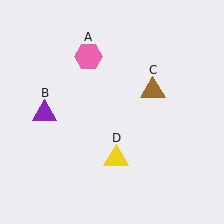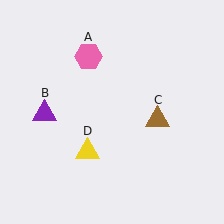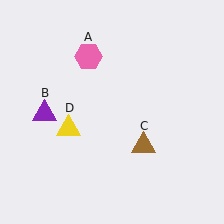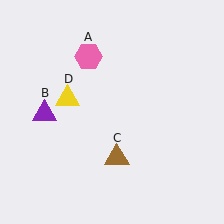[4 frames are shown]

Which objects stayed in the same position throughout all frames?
Pink hexagon (object A) and purple triangle (object B) remained stationary.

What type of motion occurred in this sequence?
The brown triangle (object C), yellow triangle (object D) rotated clockwise around the center of the scene.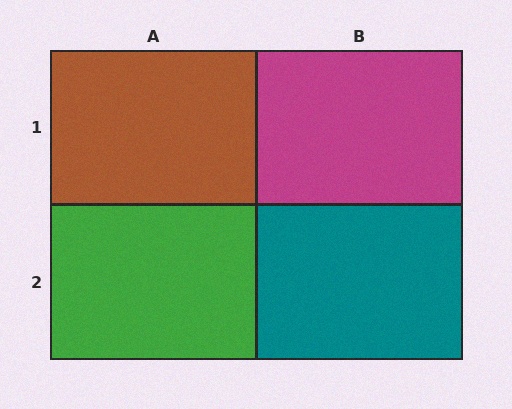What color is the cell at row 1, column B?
Magenta.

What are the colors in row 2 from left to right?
Green, teal.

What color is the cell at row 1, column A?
Brown.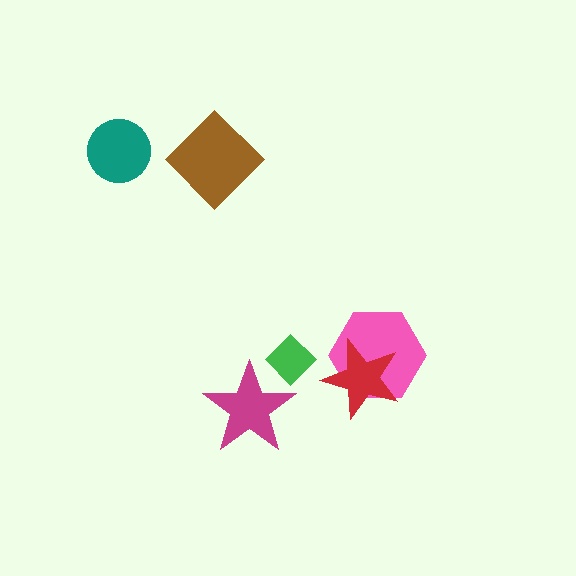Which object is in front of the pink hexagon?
The red star is in front of the pink hexagon.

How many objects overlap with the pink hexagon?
1 object overlaps with the pink hexagon.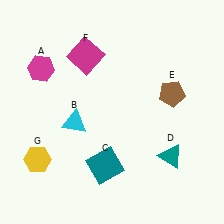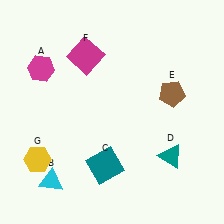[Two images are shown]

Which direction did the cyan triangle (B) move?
The cyan triangle (B) moved down.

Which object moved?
The cyan triangle (B) moved down.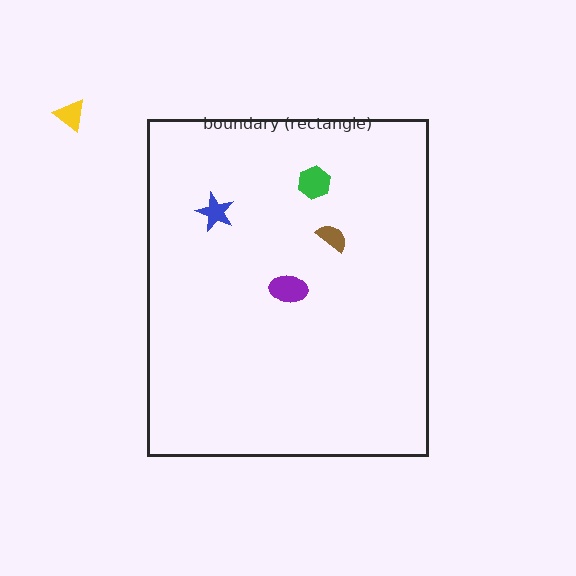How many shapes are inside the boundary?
4 inside, 1 outside.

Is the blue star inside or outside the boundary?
Inside.